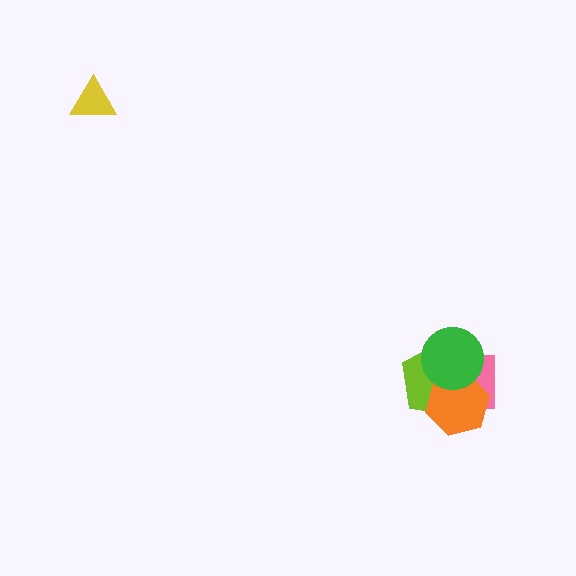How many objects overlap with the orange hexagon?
3 objects overlap with the orange hexagon.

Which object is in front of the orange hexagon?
The green circle is in front of the orange hexagon.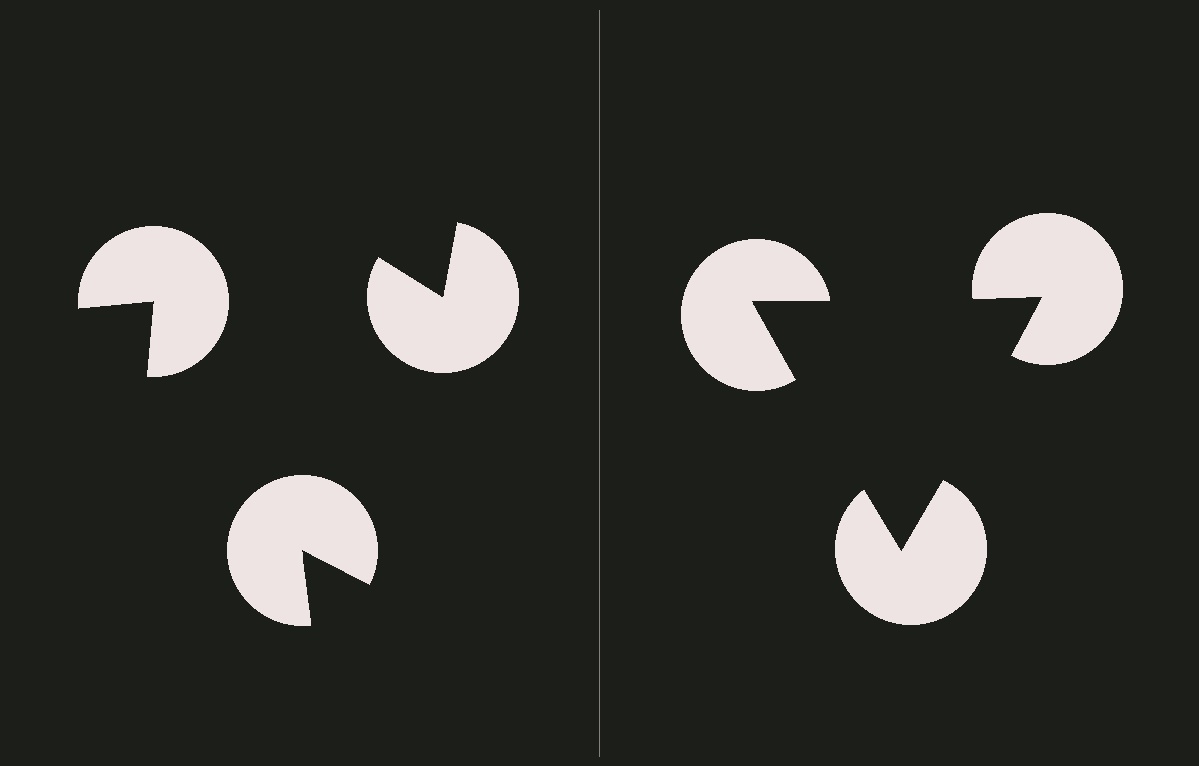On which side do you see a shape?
An illusory triangle appears on the right side. On the left side the wedge cuts are rotated, so no coherent shape forms.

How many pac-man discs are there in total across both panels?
6 — 3 on each side.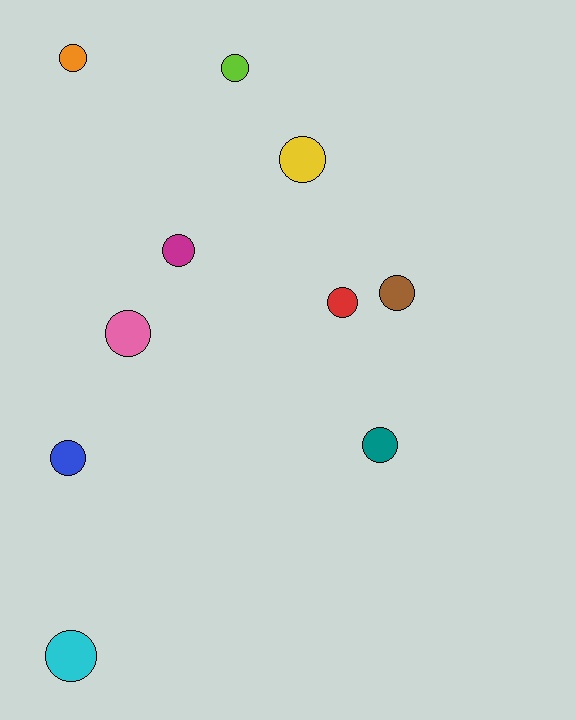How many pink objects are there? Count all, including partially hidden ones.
There is 1 pink object.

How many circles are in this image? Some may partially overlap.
There are 10 circles.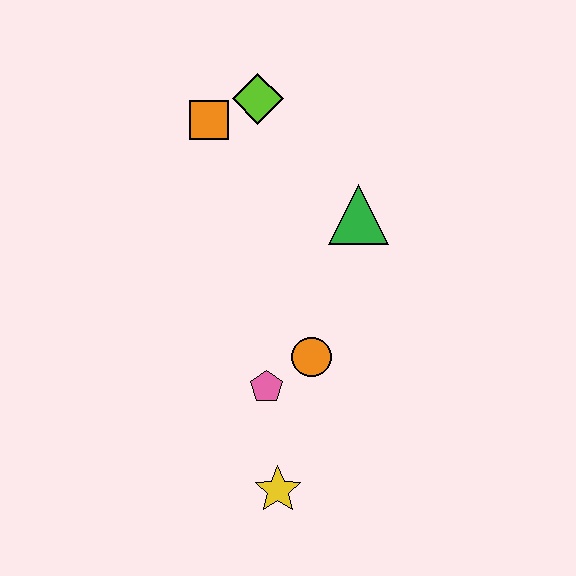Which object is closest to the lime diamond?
The orange square is closest to the lime diamond.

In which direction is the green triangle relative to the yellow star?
The green triangle is above the yellow star.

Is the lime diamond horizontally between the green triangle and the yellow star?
No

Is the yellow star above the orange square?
No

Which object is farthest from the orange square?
The yellow star is farthest from the orange square.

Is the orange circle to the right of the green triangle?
No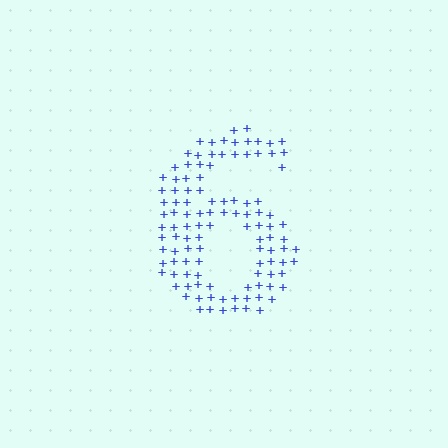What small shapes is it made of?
It is made of small plus signs.